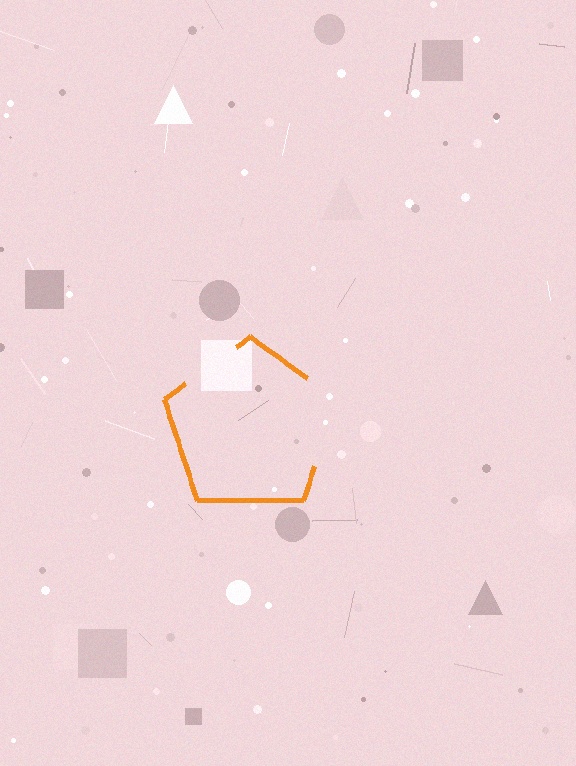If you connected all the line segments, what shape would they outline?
They would outline a pentagon.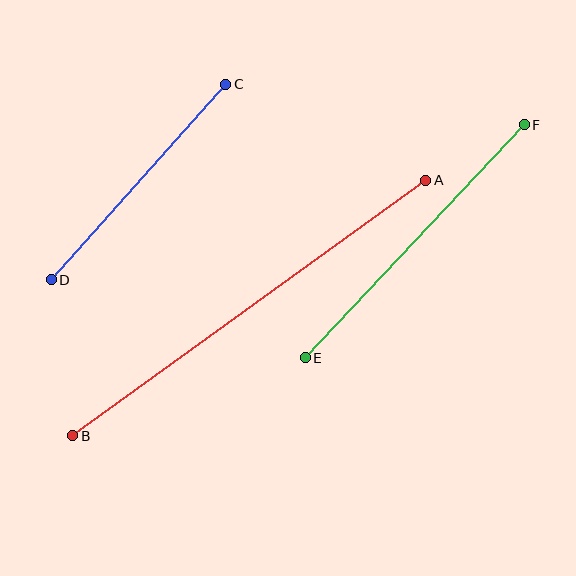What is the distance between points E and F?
The distance is approximately 320 pixels.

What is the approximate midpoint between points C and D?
The midpoint is at approximately (139, 182) pixels.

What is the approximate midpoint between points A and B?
The midpoint is at approximately (249, 308) pixels.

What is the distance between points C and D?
The distance is approximately 262 pixels.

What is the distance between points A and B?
The distance is approximately 436 pixels.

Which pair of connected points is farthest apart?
Points A and B are farthest apart.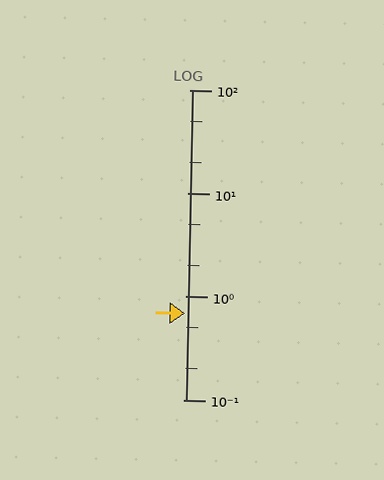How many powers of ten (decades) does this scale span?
The scale spans 3 decades, from 0.1 to 100.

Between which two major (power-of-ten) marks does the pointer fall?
The pointer is between 0.1 and 1.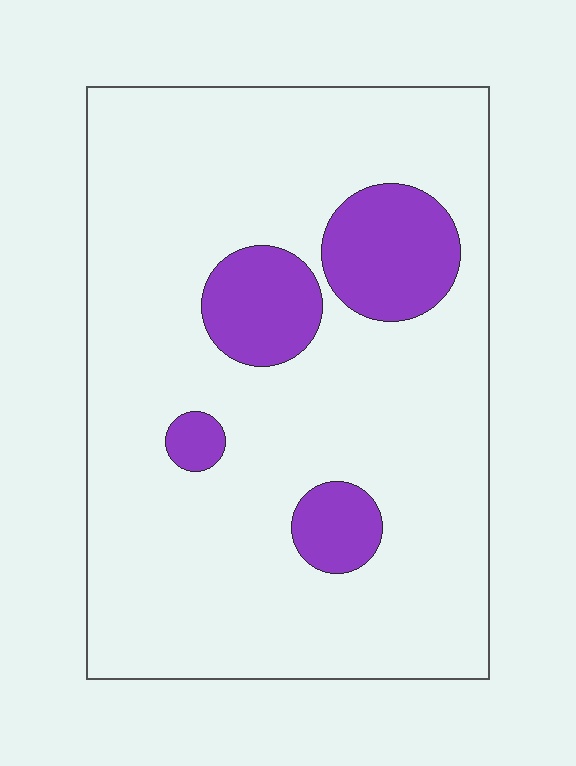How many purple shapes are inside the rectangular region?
4.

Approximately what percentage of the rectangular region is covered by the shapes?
Approximately 15%.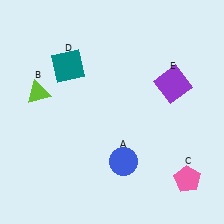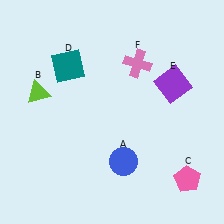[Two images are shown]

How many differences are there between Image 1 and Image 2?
There is 1 difference between the two images.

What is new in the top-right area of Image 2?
A pink cross (F) was added in the top-right area of Image 2.